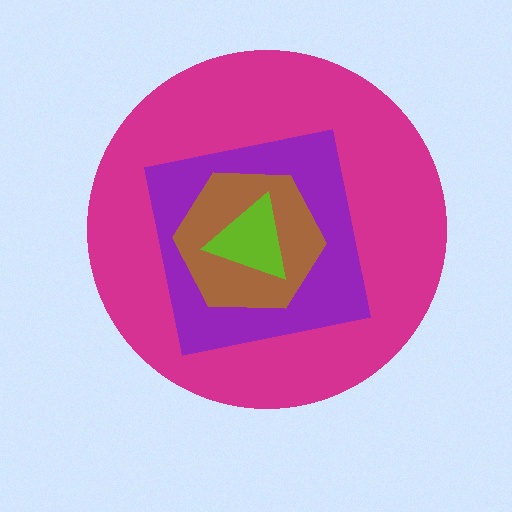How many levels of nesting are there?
4.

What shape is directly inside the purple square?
The brown hexagon.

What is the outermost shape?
The magenta circle.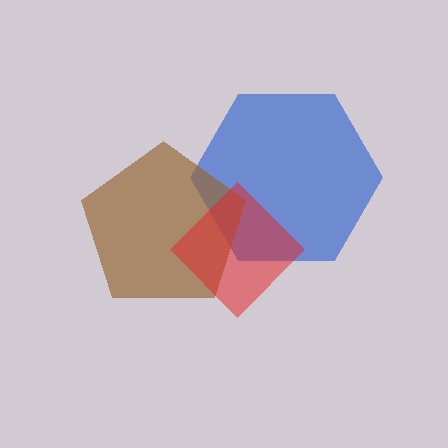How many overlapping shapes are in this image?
There are 3 overlapping shapes in the image.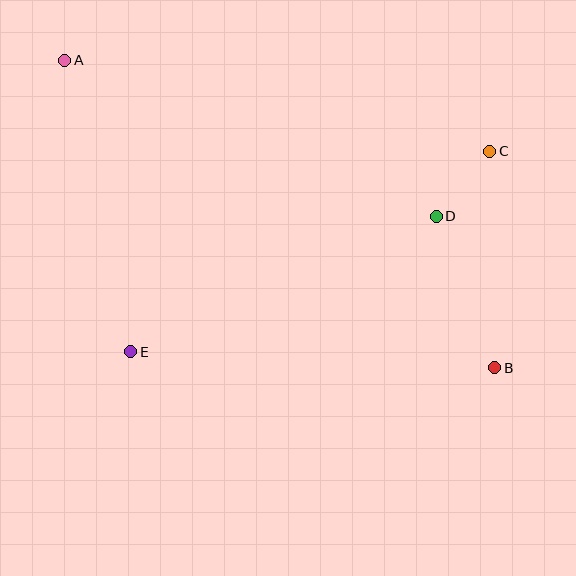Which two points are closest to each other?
Points C and D are closest to each other.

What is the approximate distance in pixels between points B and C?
The distance between B and C is approximately 217 pixels.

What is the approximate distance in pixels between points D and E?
The distance between D and E is approximately 334 pixels.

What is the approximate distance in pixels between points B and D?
The distance between B and D is approximately 163 pixels.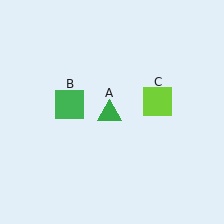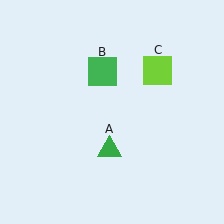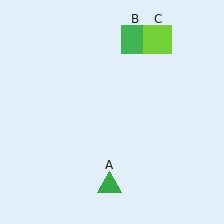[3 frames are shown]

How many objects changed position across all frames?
3 objects changed position: green triangle (object A), green square (object B), lime square (object C).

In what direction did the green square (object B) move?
The green square (object B) moved up and to the right.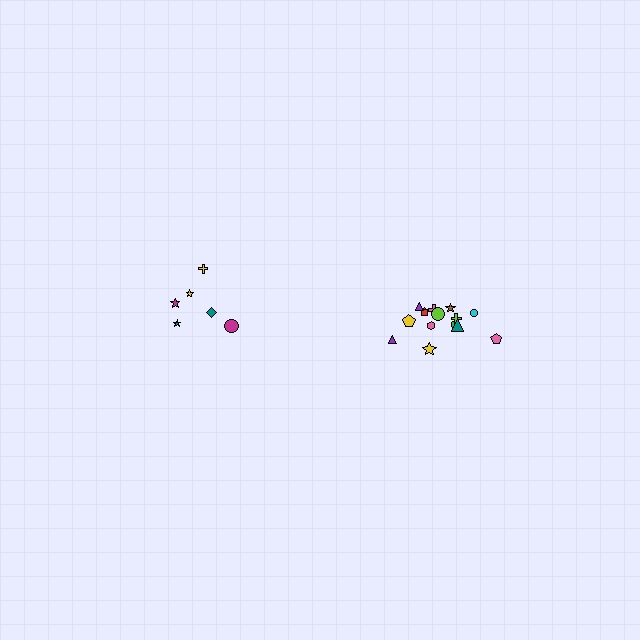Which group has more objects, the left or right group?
The right group.